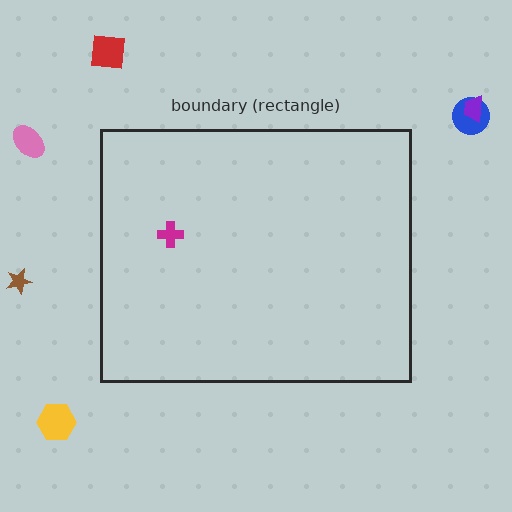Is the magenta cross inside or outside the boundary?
Inside.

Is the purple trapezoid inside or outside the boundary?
Outside.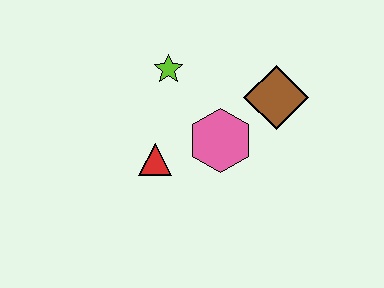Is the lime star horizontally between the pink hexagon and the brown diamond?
No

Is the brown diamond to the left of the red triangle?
No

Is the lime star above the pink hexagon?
Yes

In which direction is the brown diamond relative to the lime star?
The brown diamond is to the right of the lime star.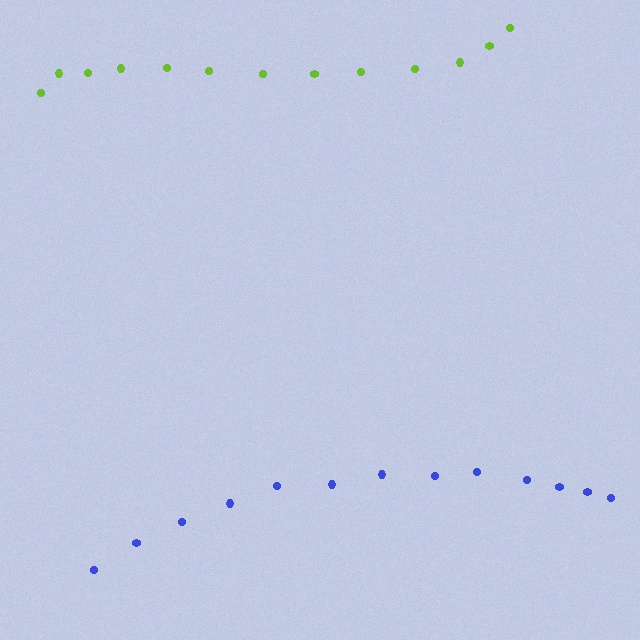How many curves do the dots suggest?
There are 2 distinct paths.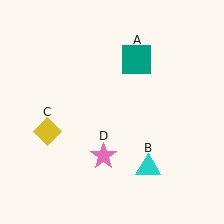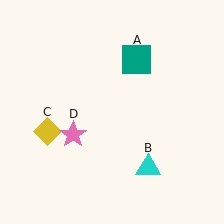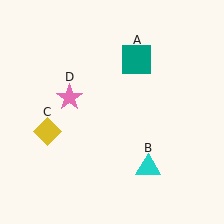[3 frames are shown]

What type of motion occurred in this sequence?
The pink star (object D) rotated clockwise around the center of the scene.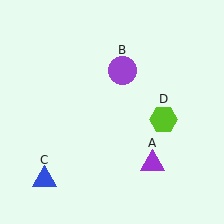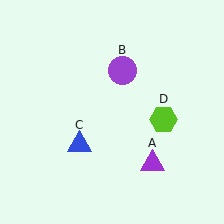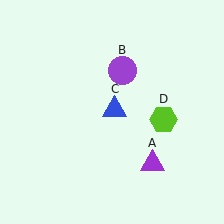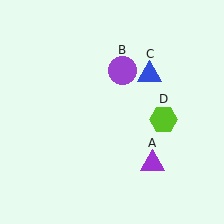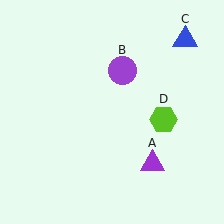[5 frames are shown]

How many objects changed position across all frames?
1 object changed position: blue triangle (object C).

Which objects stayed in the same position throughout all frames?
Purple triangle (object A) and purple circle (object B) and lime hexagon (object D) remained stationary.